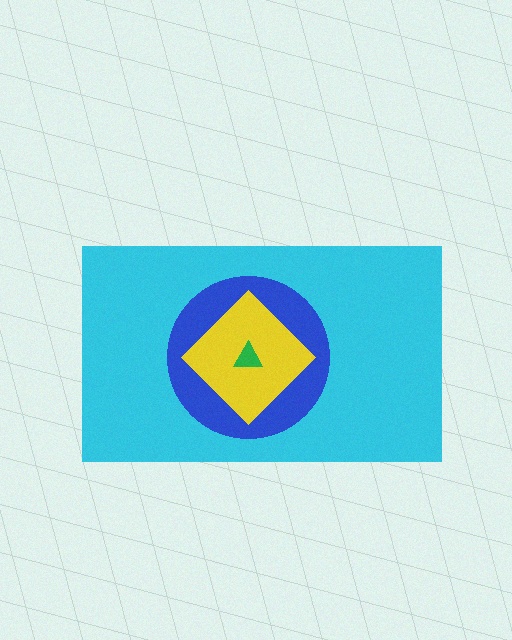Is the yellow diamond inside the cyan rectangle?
Yes.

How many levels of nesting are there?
4.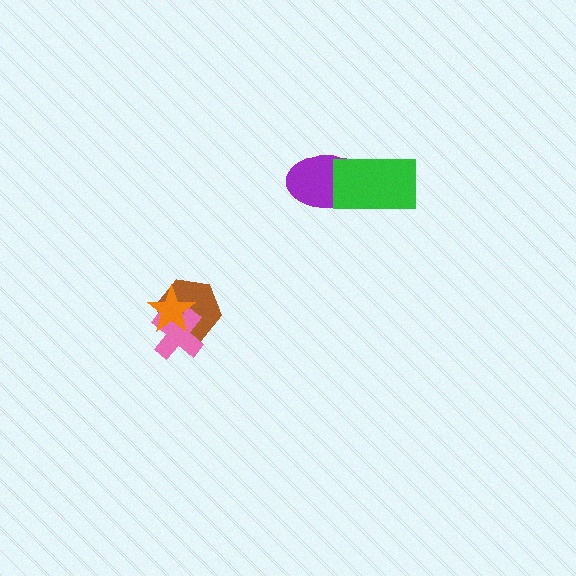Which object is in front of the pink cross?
The orange star is in front of the pink cross.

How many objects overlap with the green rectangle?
1 object overlaps with the green rectangle.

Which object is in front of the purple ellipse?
The green rectangle is in front of the purple ellipse.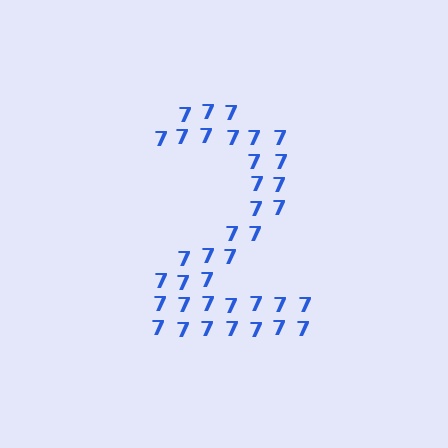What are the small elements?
The small elements are digit 7's.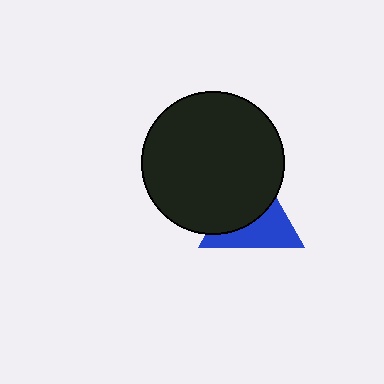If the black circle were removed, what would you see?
You would see the complete blue triangle.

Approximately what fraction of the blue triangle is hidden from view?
Roughly 54% of the blue triangle is hidden behind the black circle.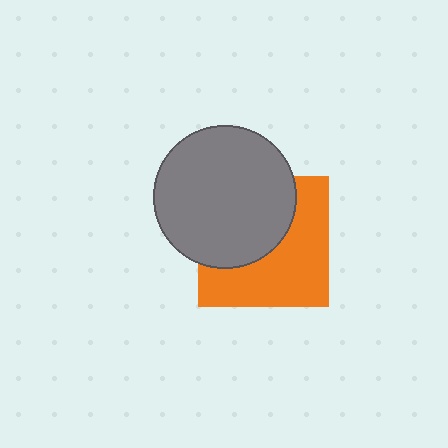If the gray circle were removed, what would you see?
You would see the complete orange square.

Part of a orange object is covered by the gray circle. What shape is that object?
It is a square.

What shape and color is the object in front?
The object in front is a gray circle.